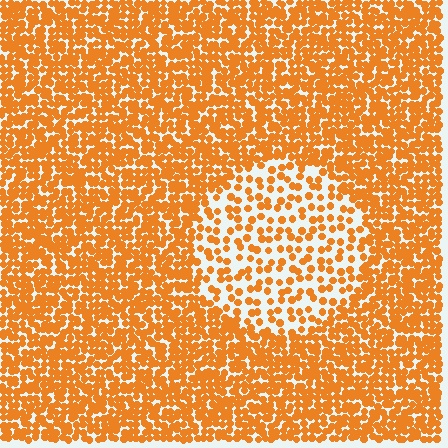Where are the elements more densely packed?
The elements are more densely packed outside the circle boundary.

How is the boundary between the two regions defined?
The boundary is defined by a change in element density (approximately 2.3x ratio). All elements are the same color, size, and shape.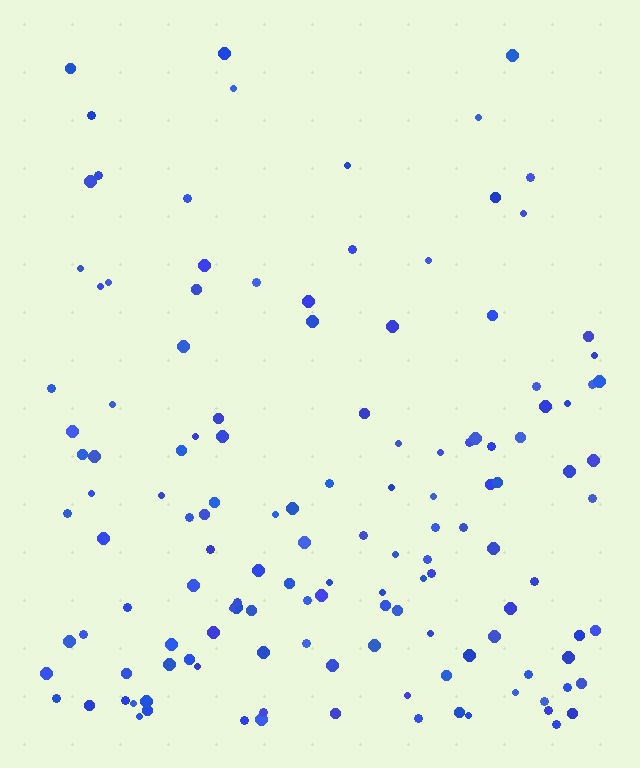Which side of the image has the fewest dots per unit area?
The top.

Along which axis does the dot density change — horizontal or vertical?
Vertical.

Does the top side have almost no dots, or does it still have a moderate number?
Still a moderate number, just noticeably fewer than the bottom.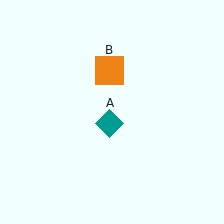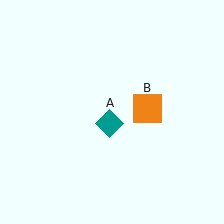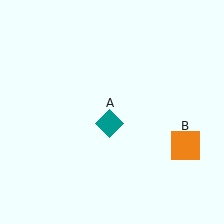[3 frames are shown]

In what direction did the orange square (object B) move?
The orange square (object B) moved down and to the right.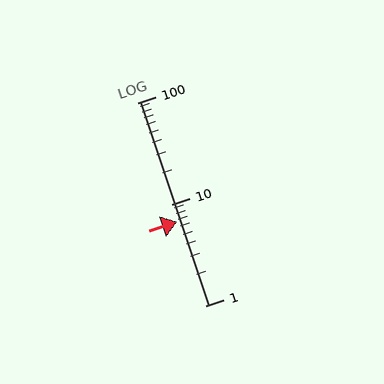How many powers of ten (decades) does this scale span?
The scale spans 2 decades, from 1 to 100.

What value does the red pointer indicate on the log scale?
The pointer indicates approximately 6.7.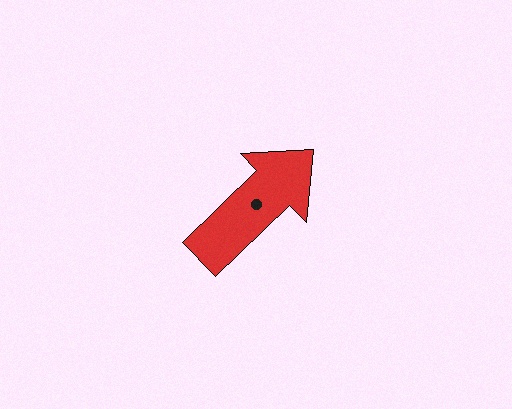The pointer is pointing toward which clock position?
Roughly 2 o'clock.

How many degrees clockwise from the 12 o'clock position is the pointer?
Approximately 46 degrees.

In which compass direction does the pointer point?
Northeast.